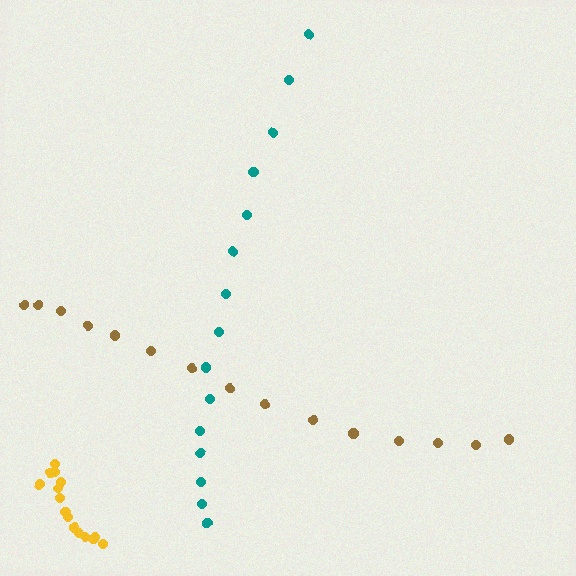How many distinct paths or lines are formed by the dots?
There are 3 distinct paths.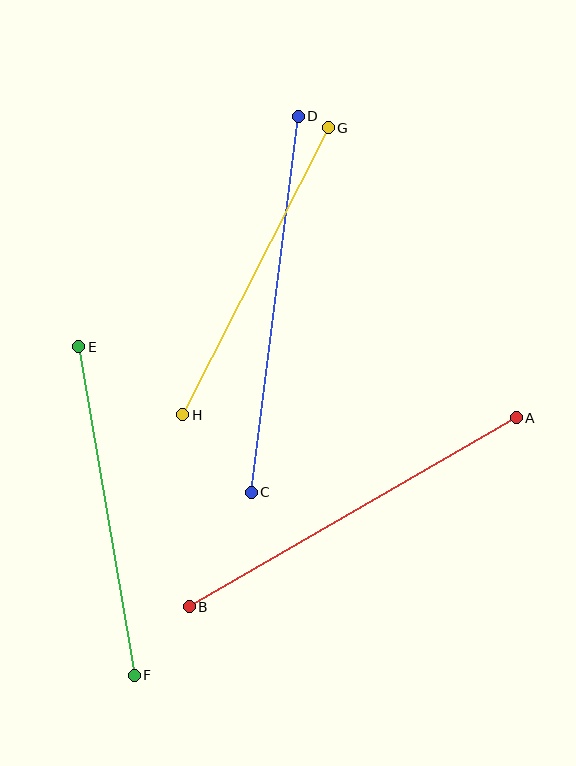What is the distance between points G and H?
The distance is approximately 322 pixels.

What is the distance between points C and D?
The distance is approximately 379 pixels.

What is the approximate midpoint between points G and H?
The midpoint is at approximately (255, 271) pixels.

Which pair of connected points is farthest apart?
Points C and D are farthest apart.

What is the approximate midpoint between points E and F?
The midpoint is at approximately (107, 511) pixels.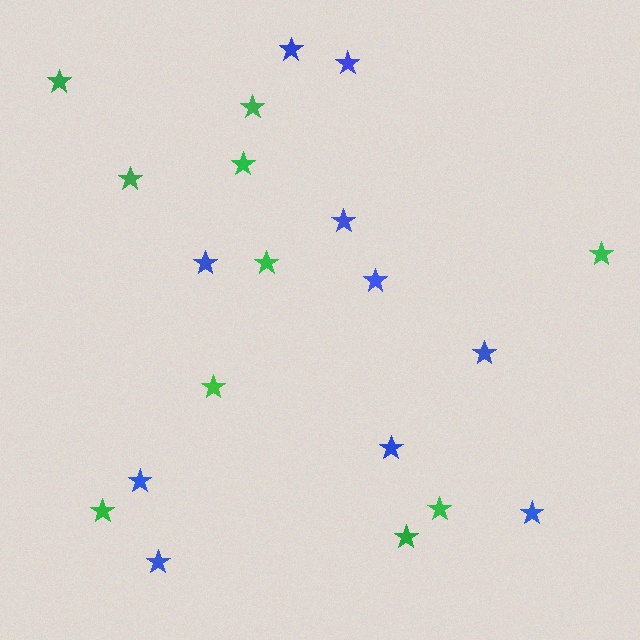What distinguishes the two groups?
There are 2 groups: one group of green stars (10) and one group of blue stars (10).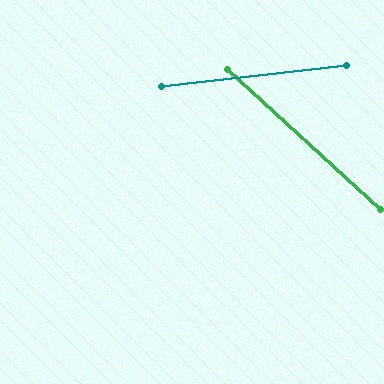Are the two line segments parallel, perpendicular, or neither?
Neither parallel nor perpendicular — they differ by about 49°.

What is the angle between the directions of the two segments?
Approximately 49 degrees.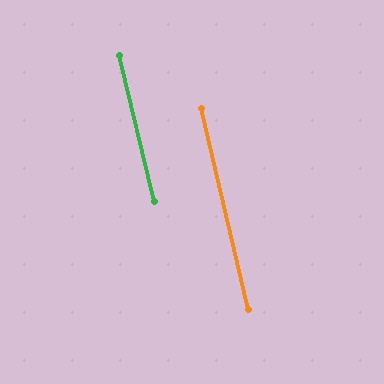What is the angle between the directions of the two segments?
Approximately 0 degrees.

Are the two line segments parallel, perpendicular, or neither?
Parallel — their directions differ by only 0.1°.